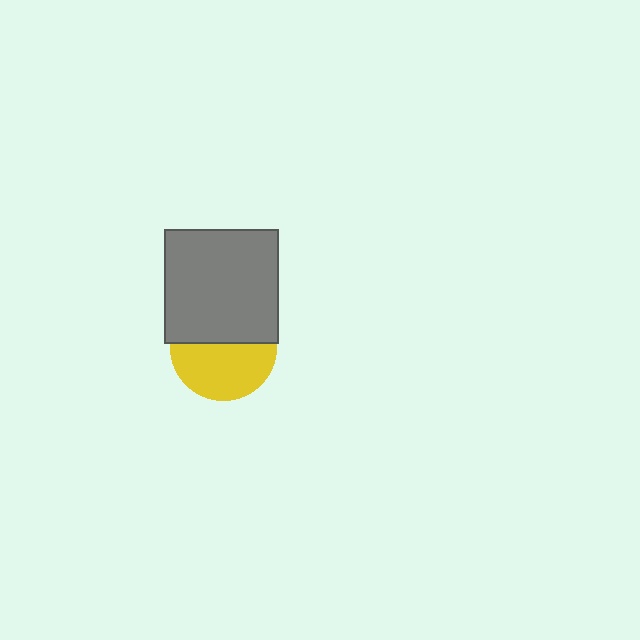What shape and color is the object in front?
The object in front is a gray square.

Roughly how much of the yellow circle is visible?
About half of it is visible (roughly 55%).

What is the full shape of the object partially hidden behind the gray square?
The partially hidden object is a yellow circle.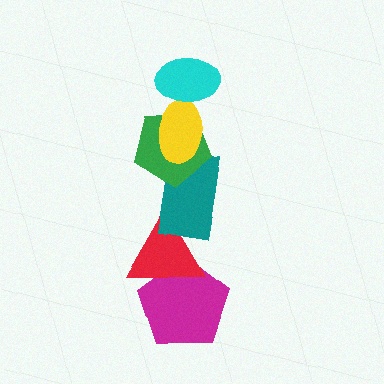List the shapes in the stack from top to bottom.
From top to bottom: the cyan ellipse, the yellow ellipse, the green pentagon, the teal rectangle, the red triangle, the magenta pentagon.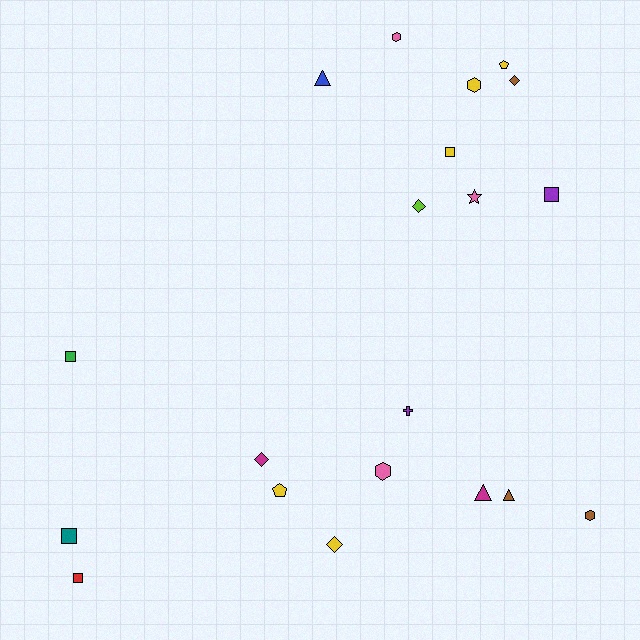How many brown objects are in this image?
There are 3 brown objects.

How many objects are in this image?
There are 20 objects.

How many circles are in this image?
There are no circles.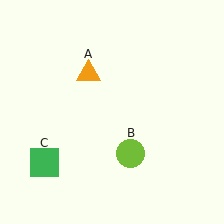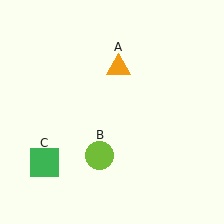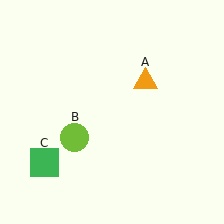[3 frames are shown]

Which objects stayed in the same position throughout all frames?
Green square (object C) remained stationary.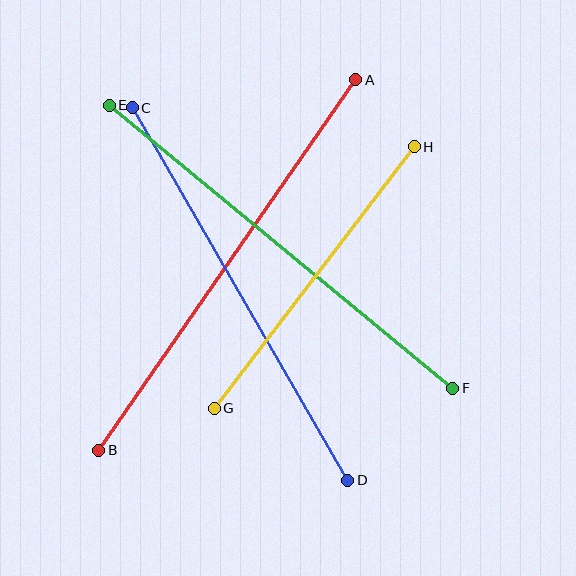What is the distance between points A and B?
The distance is approximately 451 pixels.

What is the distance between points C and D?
The distance is approximately 430 pixels.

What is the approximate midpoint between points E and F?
The midpoint is at approximately (281, 247) pixels.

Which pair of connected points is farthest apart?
Points A and B are farthest apart.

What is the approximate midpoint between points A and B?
The midpoint is at approximately (227, 265) pixels.